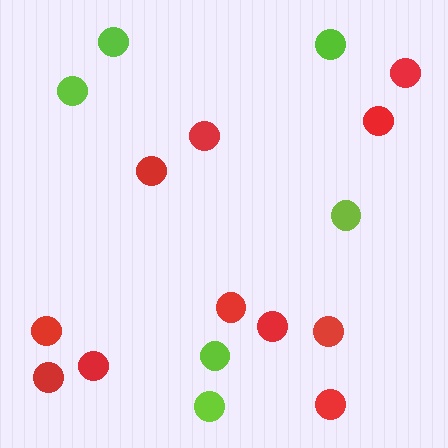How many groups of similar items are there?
There are 2 groups: one group of red circles (11) and one group of lime circles (6).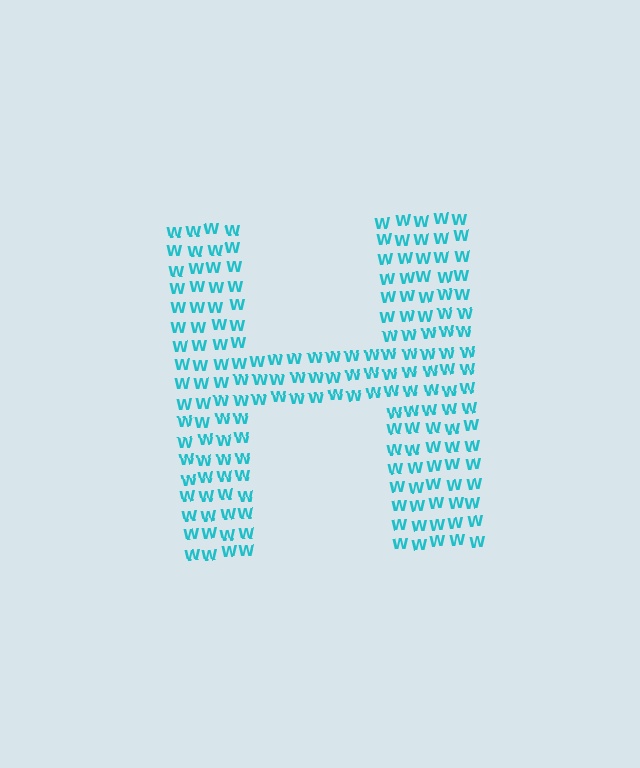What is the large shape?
The large shape is the letter H.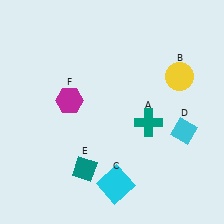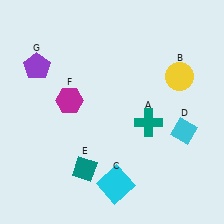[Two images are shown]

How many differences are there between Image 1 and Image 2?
There is 1 difference between the two images.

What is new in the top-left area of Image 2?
A purple pentagon (G) was added in the top-left area of Image 2.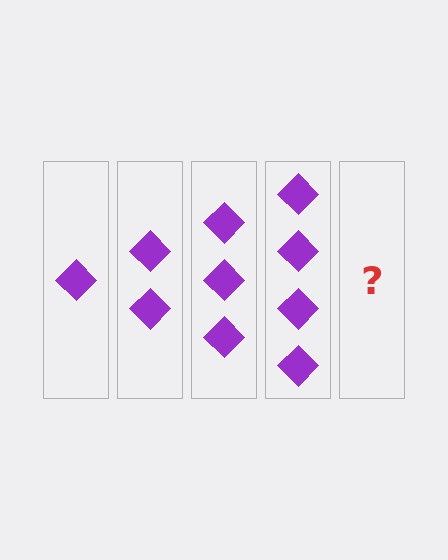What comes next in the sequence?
The next element should be 5 diamonds.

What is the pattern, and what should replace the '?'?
The pattern is that each step adds one more diamond. The '?' should be 5 diamonds.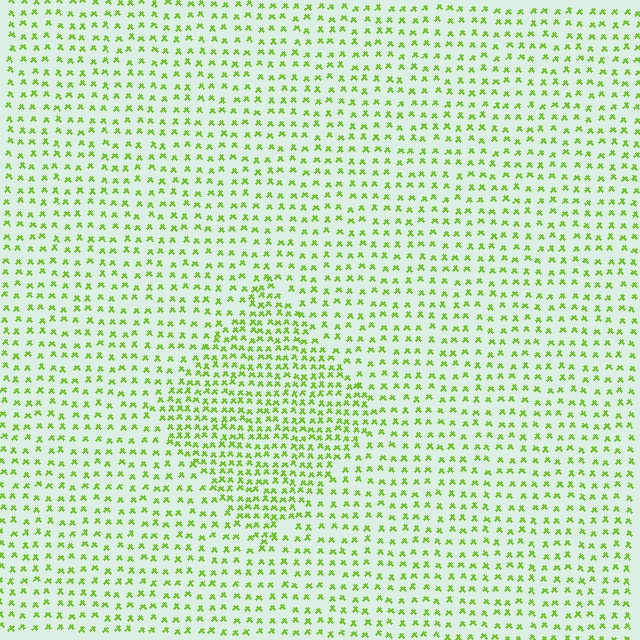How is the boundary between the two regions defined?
The boundary is defined by a change in element density (approximately 1.8x ratio). All elements are the same color, size, and shape.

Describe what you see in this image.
The image contains small lime elements arranged at two different densities. A diamond-shaped region is visible where the elements are more densely packed than the surrounding area.